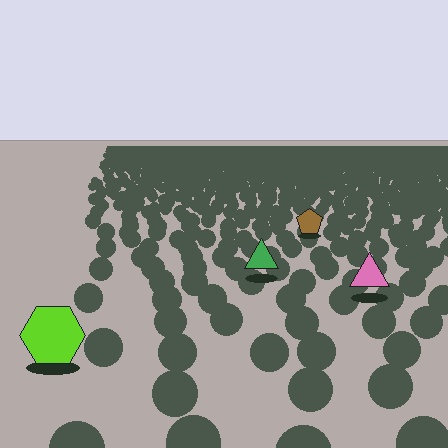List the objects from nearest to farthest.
From nearest to farthest: the lime hexagon, the pink triangle, the green triangle, the brown pentagon.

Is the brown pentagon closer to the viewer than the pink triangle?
No. The pink triangle is closer — you can tell from the texture gradient: the ground texture is coarser near it.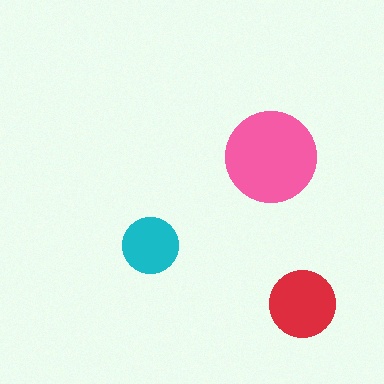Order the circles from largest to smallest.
the pink one, the red one, the cyan one.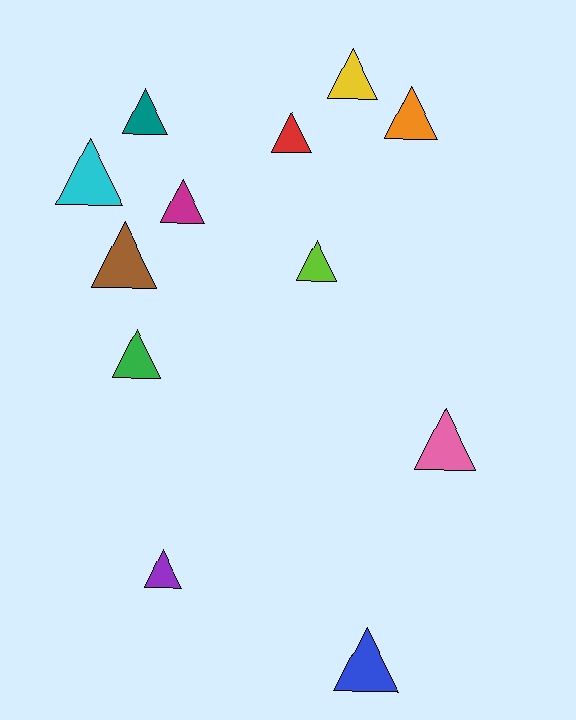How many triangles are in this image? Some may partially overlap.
There are 12 triangles.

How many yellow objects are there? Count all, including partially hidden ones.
There is 1 yellow object.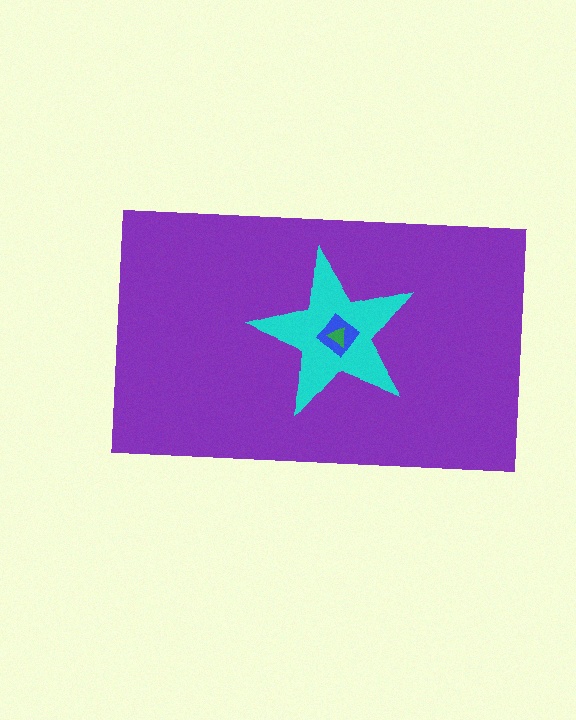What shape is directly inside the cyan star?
The blue diamond.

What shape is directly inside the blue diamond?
The green triangle.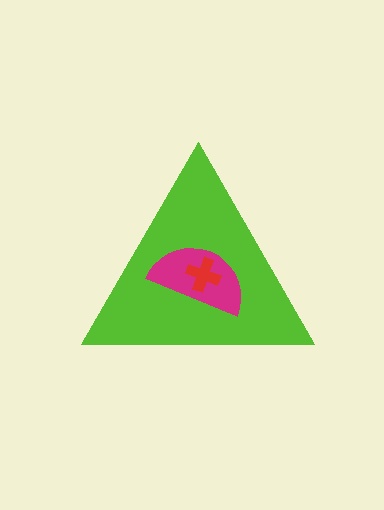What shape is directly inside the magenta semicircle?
The red cross.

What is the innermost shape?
The red cross.